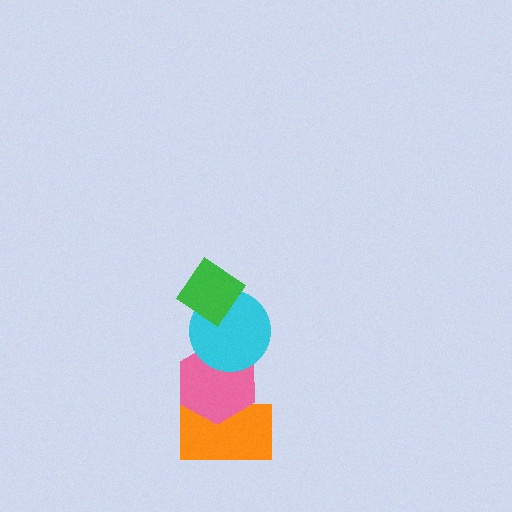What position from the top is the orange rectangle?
The orange rectangle is 4th from the top.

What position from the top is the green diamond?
The green diamond is 1st from the top.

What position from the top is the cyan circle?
The cyan circle is 2nd from the top.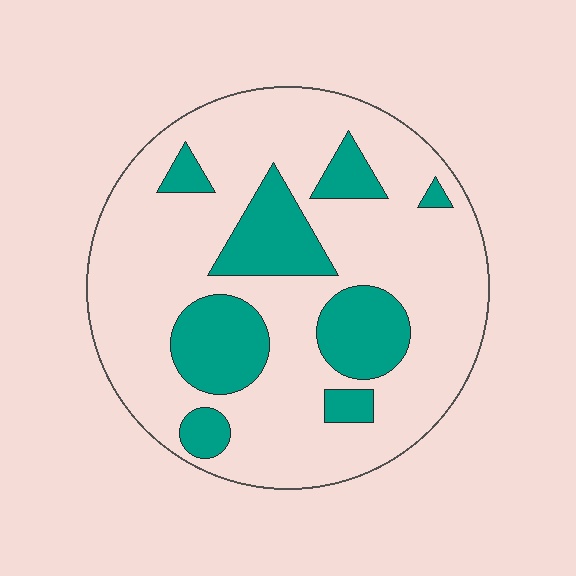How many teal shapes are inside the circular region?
8.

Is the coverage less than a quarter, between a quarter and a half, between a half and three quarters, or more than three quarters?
Less than a quarter.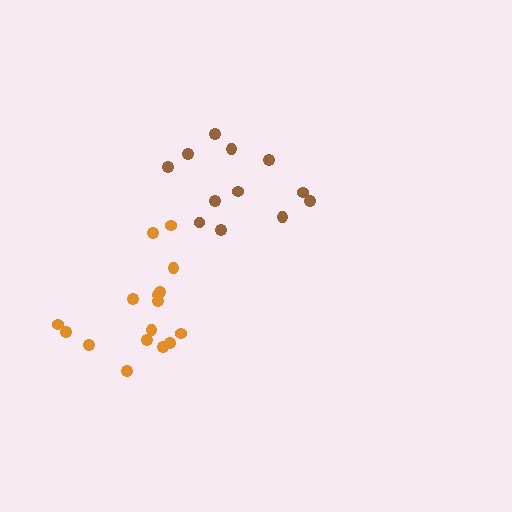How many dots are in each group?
Group 1: 12 dots, Group 2: 16 dots (28 total).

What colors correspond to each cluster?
The clusters are colored: brown, orange.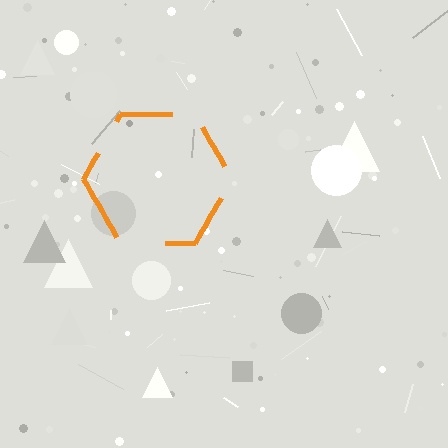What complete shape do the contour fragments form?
The contour fragments form a hexagon.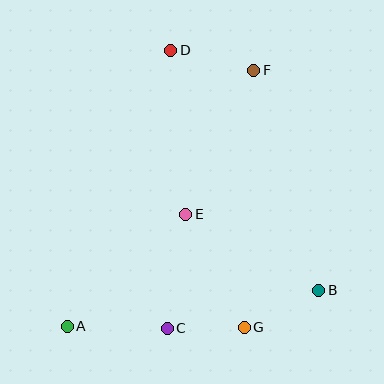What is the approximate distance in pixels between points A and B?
The distance between A and B is approximately 254 pixels.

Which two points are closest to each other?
Points C and G are closest to each other.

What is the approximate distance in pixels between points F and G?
The distance between F and G is approximately 257 pixels.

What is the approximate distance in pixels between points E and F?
The distance between E and F is approximately 160 pixels.